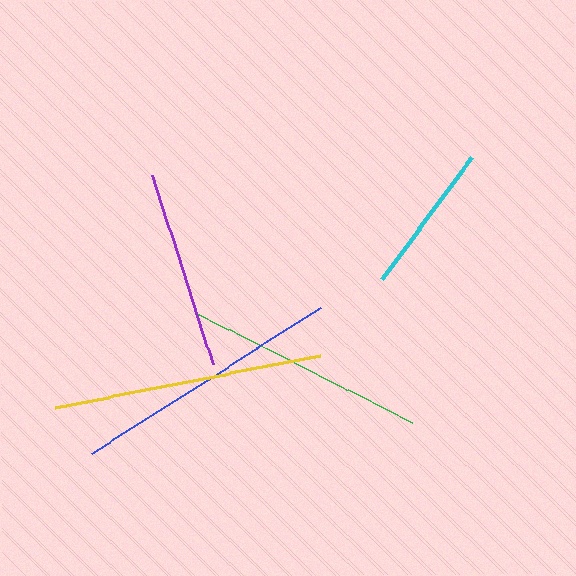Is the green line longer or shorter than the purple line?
The green line is longer than the purple line.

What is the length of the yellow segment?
The yellow segment is approximately 270 pixels long.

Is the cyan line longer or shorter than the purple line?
The purple line is longer than the cyan line.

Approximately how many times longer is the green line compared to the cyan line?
The green line is approximately 1.6 times the length of the cyan line.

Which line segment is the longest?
The blue line is the longest at approximately 272 pixels.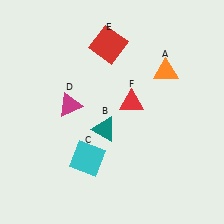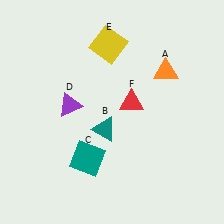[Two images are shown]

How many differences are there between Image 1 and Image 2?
There are 3 differences between the two images.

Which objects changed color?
C changed from cyan to teal. D changed from magenta to purple. E changed from red to yellow.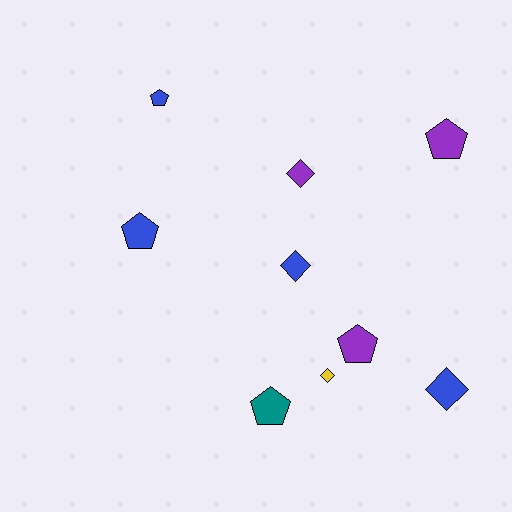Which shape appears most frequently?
Pentagon, with 5 objects.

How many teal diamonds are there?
There are no teal diamonds.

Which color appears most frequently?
Blue, with 4 objects.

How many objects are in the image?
There are 9 objects.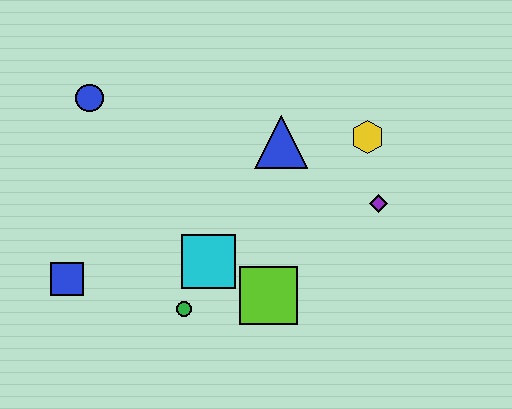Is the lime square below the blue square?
Yes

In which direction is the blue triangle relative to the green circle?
The blue triangle is above the green circle.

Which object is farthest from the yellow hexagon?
The blue square is farthest from the yellow hexagon.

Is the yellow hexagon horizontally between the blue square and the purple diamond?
Yes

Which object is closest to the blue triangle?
The yellow hexagon is closest to the blue triangle.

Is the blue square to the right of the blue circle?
No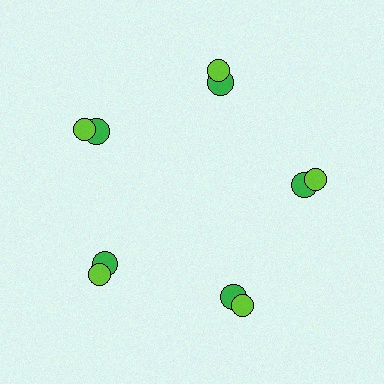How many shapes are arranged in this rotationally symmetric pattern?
There are 10 shapes, arranged in 5 groups of 2.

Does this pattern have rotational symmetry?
Yes, this pattern has 5-fold rotational symmetry. It looks the same after rotating 72 degrees around the center.